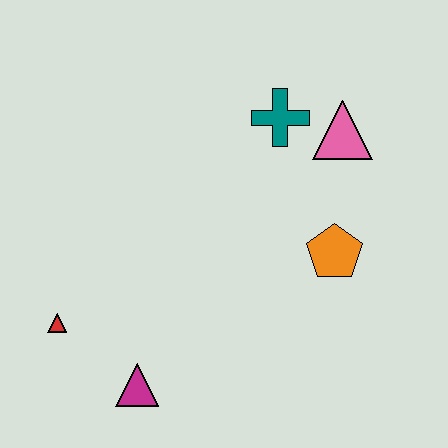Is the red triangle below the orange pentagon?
Yes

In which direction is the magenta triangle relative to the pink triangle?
The magenta triangle is below the pink triangle.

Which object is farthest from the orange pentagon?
The red triangle is farthest from the orange pentagon.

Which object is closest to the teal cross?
The pink triangle is closest to the teal cross.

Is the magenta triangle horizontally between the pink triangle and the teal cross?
No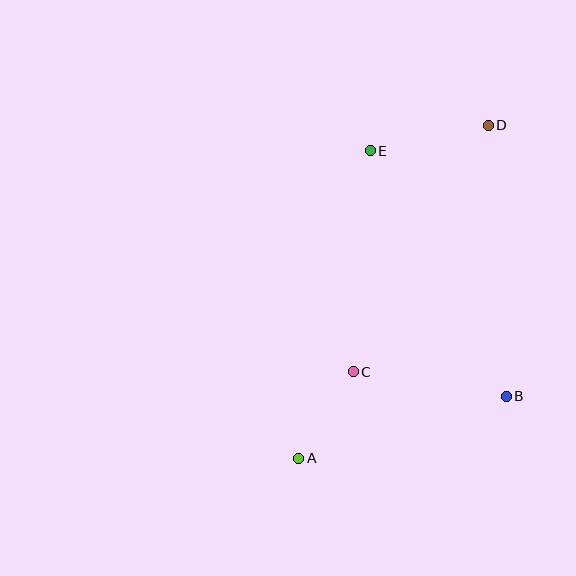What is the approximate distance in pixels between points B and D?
The distance between B and D is approximately 272 pixels.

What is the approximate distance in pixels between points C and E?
The distance between C and E is approximately 222 pixels.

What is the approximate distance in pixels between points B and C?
The distance between B and C is approximately 155 pixels.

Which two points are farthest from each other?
Points A and D are farthest from each other.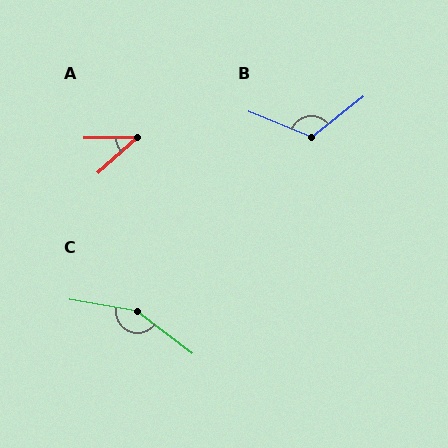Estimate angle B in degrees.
Approximately 119 degrees.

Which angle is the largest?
C, at approximately 153 degrees.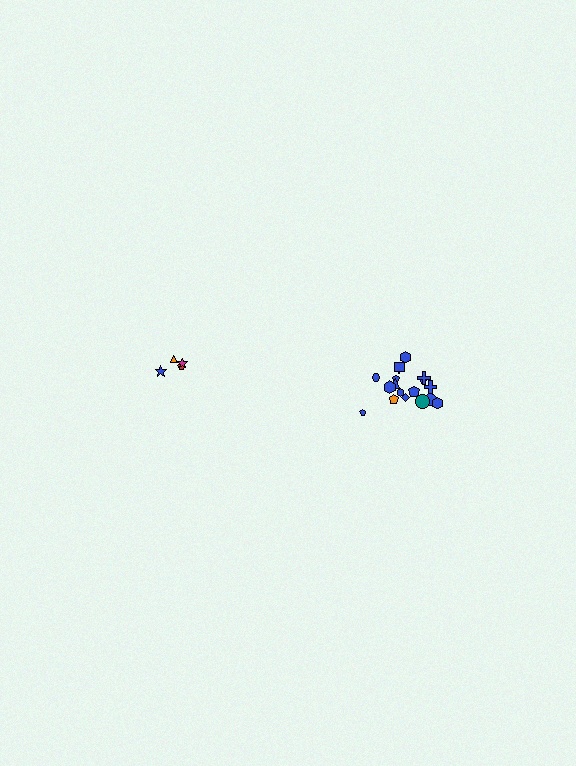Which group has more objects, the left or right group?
The right group.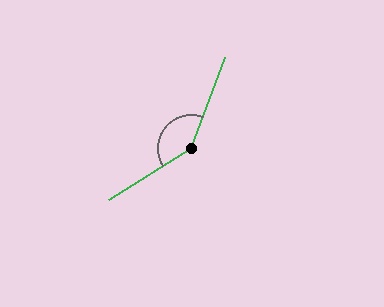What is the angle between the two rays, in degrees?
Approximately 143 degrees.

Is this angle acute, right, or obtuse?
It is obtuse.